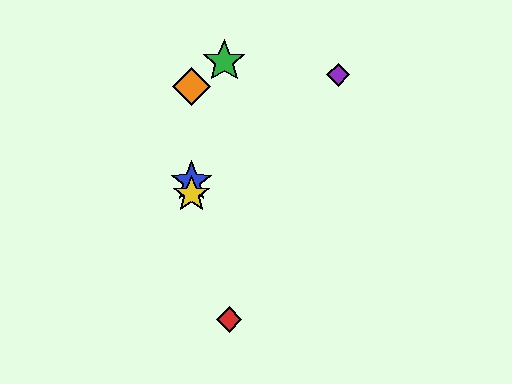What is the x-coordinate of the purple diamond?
The purple diamond is at x≈338.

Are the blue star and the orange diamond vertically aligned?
Yes, both are at x≈191.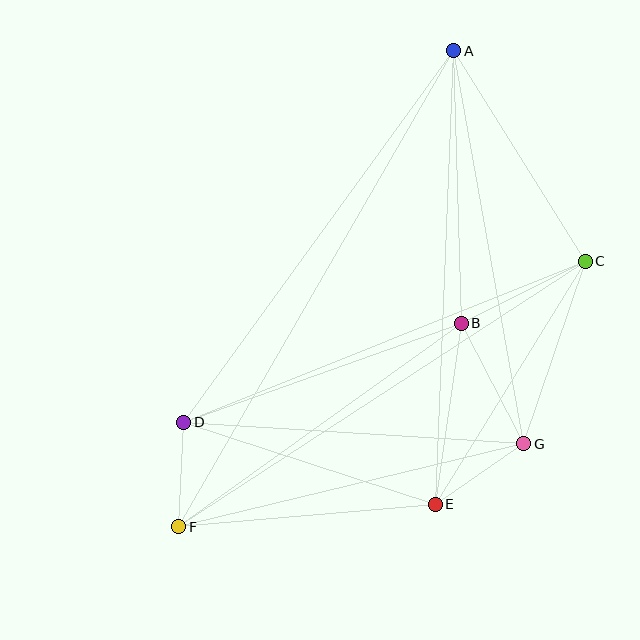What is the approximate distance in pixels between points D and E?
The distance between D and E is approximately 264 pixels.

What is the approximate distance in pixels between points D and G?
The distance between D and G is approximately 341 pixels.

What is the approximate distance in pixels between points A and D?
The distance between A and D is approximately 459 pixels.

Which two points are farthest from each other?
Points A and F are farthest from each other.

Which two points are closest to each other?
Points D and F are closest to each other.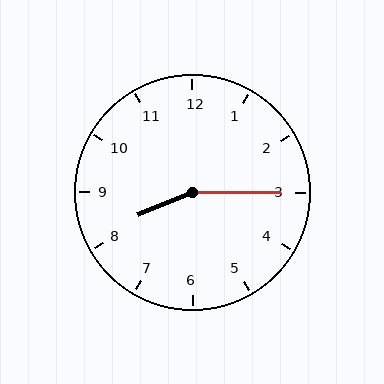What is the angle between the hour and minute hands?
Approximately 158 degrees.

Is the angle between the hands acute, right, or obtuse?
It is obtuse.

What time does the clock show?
8:15.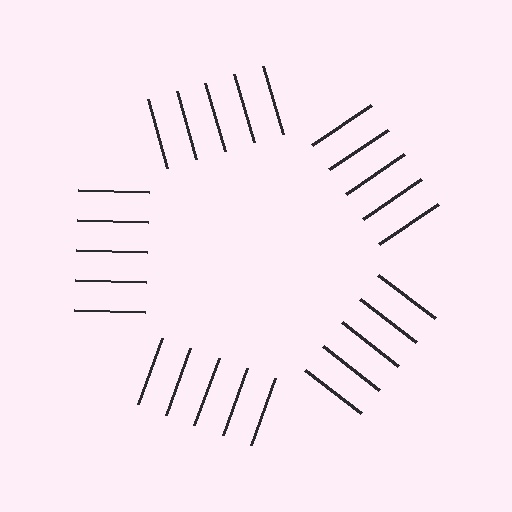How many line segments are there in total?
25 — 5 along each of the 5 edges.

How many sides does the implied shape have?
5 sides — the line-ends trace a pentagon.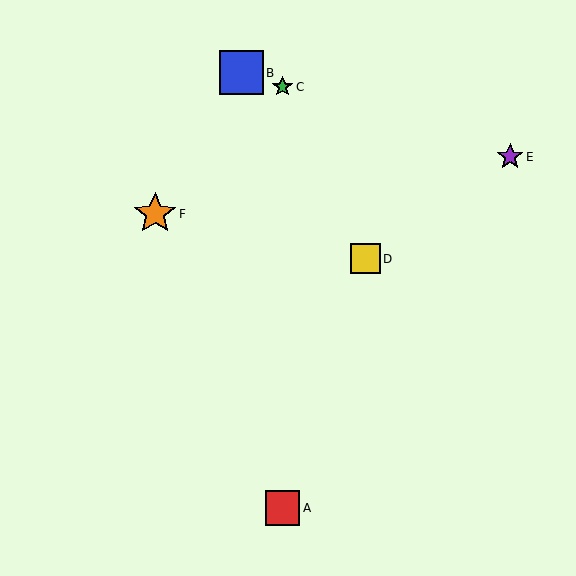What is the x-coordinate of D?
Object D is at x≈365.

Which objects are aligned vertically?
Objects A, C are aligned vertically.